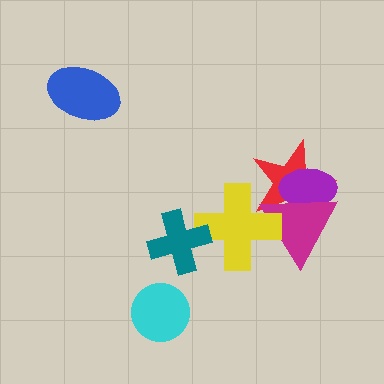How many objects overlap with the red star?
3 objects overlap with the red star.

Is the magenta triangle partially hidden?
Yes, it is partially covered by another shape.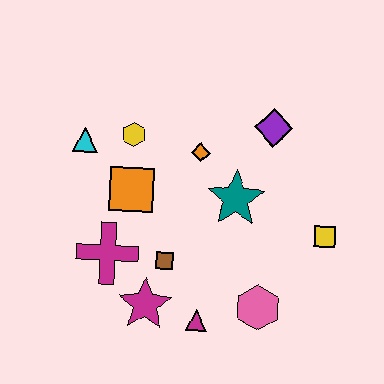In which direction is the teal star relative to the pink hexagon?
The teal star is above the pink hexagon.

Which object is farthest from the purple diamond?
The magenta star is farthest from the purple diamond.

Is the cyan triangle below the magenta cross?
No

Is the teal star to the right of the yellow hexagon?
Yes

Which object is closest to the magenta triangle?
The magenta star is closest to the magenta triangle.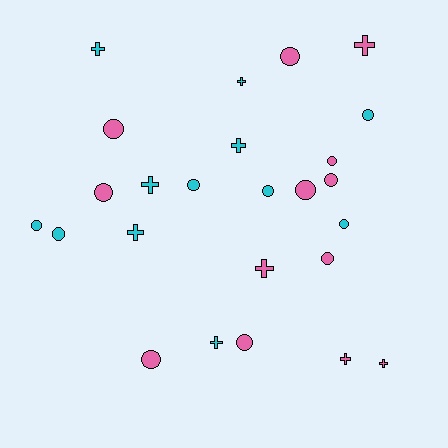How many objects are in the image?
There are 25 objects.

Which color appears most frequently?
Pink, with 13 objects.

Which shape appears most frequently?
Circle, with 15 objects.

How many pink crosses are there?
There are 4 pink crosses.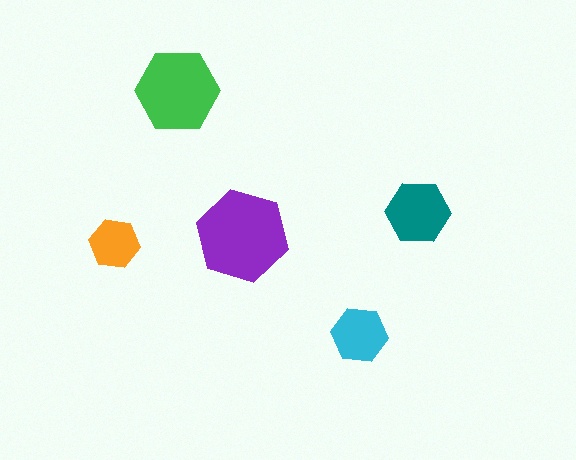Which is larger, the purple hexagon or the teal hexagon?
The purple one.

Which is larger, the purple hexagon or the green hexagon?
The purple one.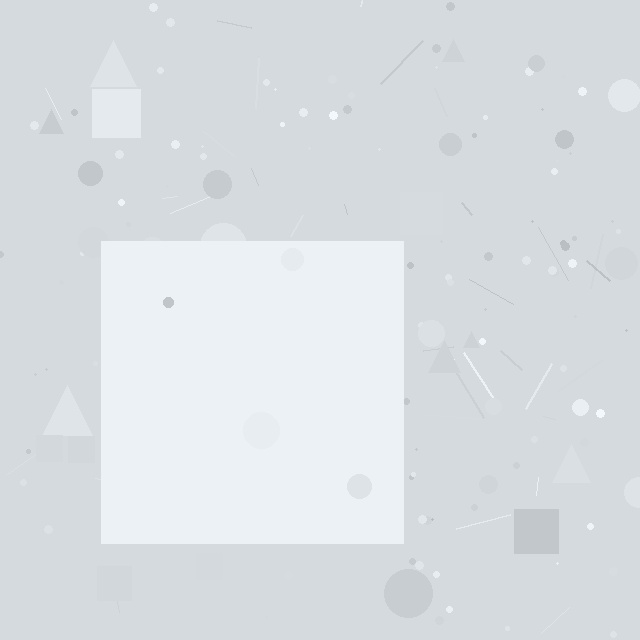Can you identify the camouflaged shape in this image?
The camouflaged shape is a square.